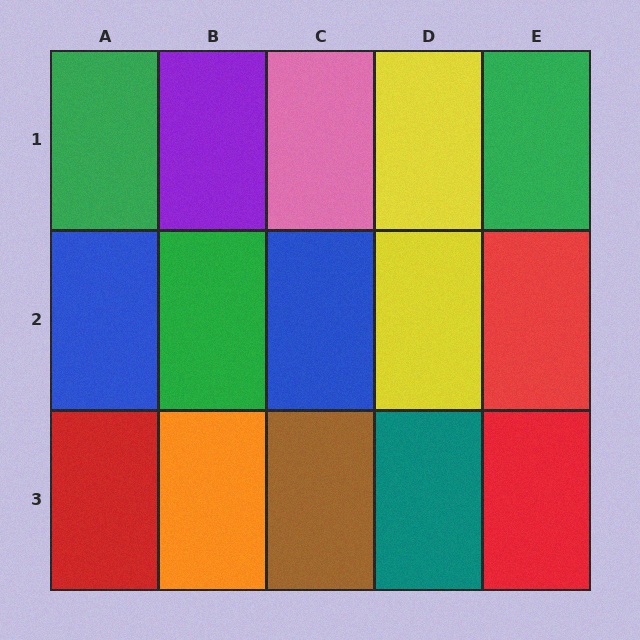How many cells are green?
3 cells are green.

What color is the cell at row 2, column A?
Blue.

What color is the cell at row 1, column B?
Purple.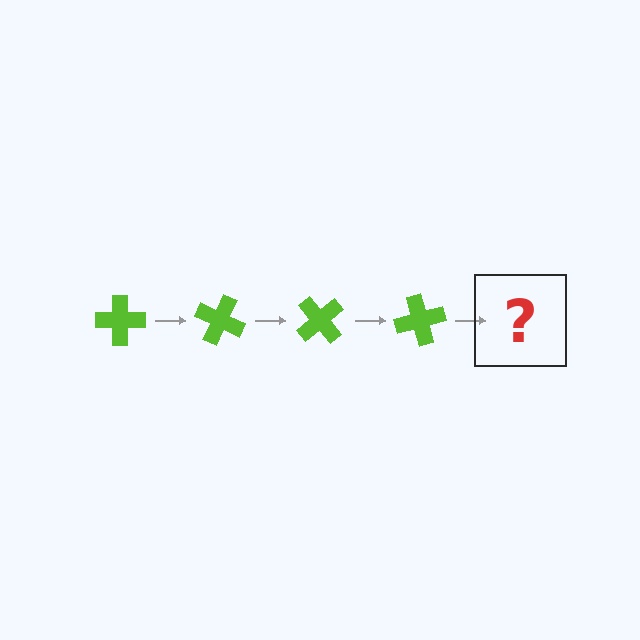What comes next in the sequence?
The next element should be a lime cross rotated 100 degrees.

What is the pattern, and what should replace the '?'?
The pattern is that the cross rotates 25 degrees each step. The '?' should be a lime cross rotated 100 degrees.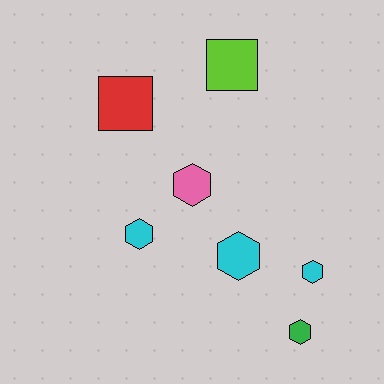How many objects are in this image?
There are 7 objects.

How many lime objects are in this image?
There is 1 lime object.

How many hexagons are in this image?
There are 5 hexagons.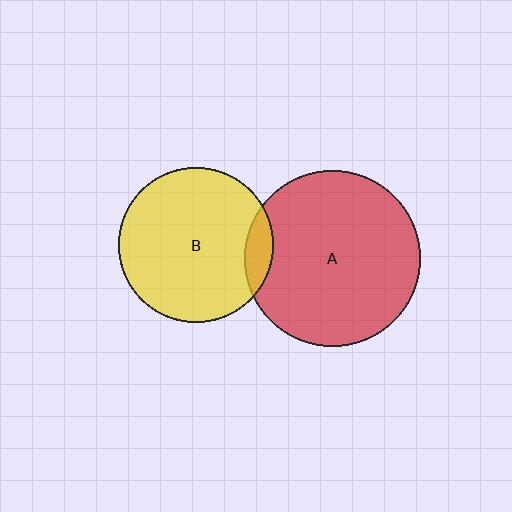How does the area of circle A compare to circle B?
Approximately 1.3 times.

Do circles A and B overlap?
Yes.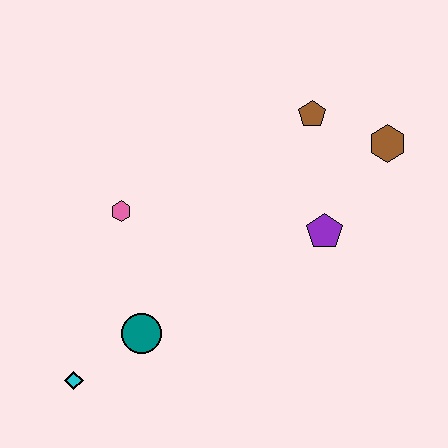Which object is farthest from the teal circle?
The brown hexagon is farthest from the teal circle.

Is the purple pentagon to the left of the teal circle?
No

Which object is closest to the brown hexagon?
The brown pentagon is closest to the brown hexagon.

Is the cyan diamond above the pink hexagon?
No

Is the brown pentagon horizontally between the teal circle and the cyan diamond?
No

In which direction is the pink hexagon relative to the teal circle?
The pink hexagon is above the teal circle.